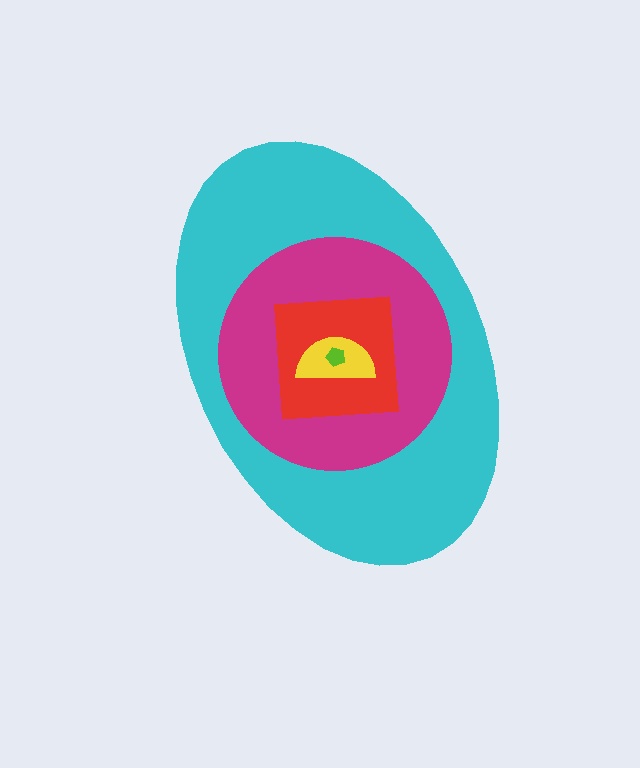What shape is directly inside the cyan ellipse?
The magenta circle.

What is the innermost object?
The lime pentagon.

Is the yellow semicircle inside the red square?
Yes.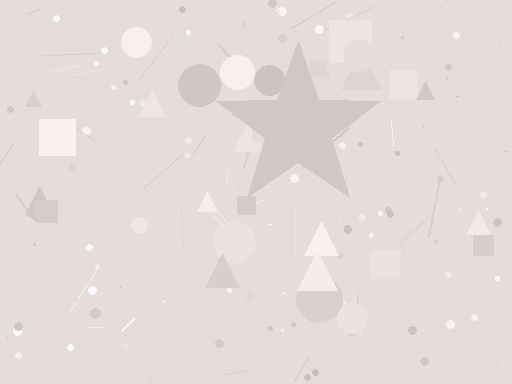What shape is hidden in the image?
A star is hidden in the image.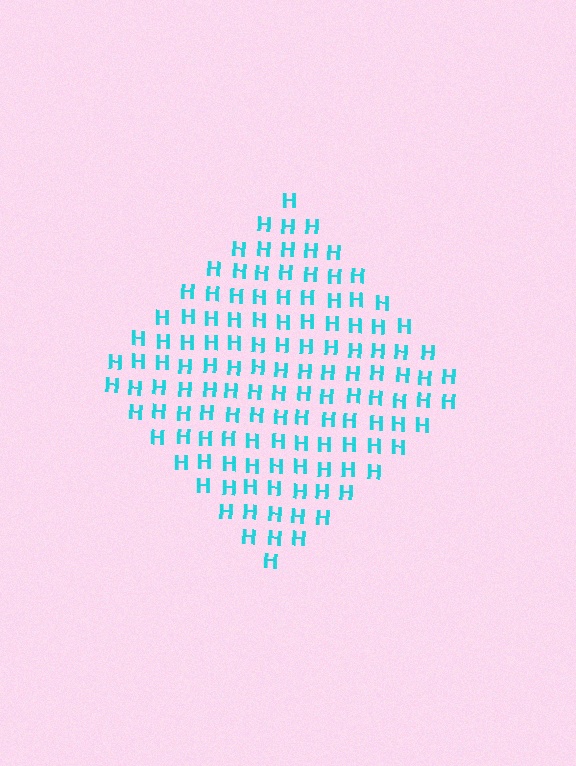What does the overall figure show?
The overall figure shows a diamond.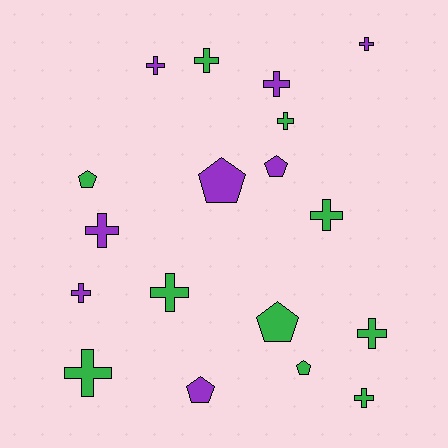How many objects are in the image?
There are 18 objects.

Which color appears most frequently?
Green, with 10 objects.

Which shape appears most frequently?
Cross, with 12 objects.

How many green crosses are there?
There are 7 green crosses.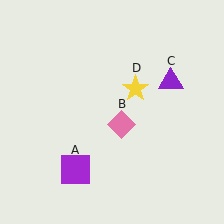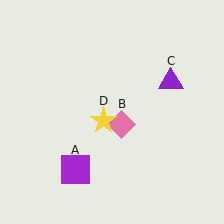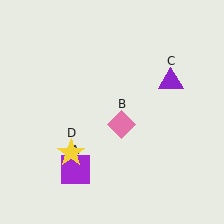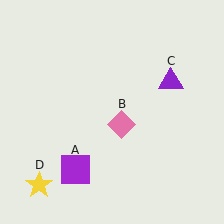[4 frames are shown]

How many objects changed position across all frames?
1 object changed position: yellow star (object D).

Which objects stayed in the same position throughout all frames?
Purple square (object A) and pink diamond (object B) and purple triangle (object C) remained stationary.